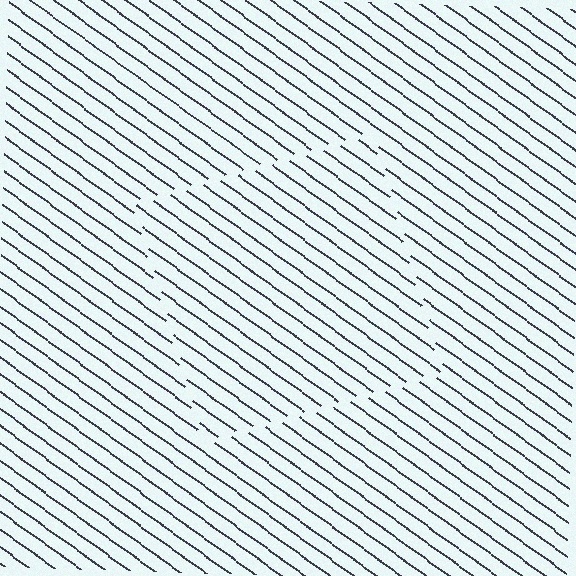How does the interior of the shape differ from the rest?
The interior of the shape contains the same grating, shifted by half a period — the contour is defined by the phase discontinuity where line-ends from the inner and outer gratings abut.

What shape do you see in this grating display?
An illusory square. The interior of the shape contains the same grating, shifted by half a period — the contour is defined by the phase discontinuity where line-ends from the inner and outer gratings abut.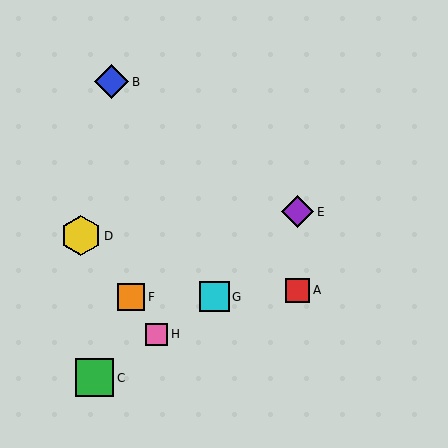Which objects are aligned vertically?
Objects A, E are aligned vertically.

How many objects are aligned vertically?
2 objects (A, E) are aligned vertically.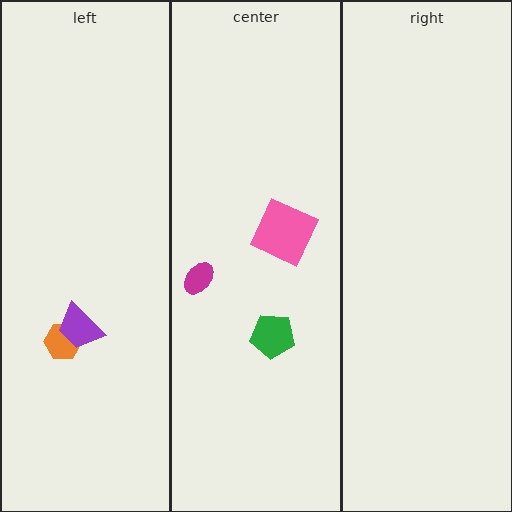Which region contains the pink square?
The center region.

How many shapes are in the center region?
3.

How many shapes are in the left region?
2.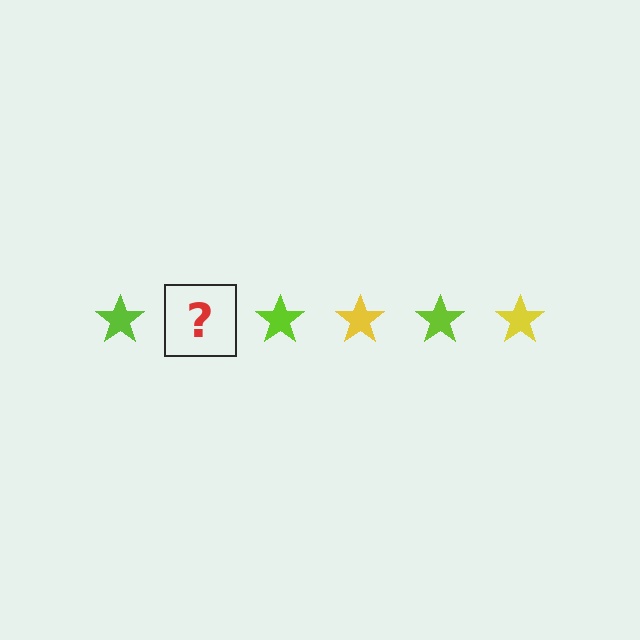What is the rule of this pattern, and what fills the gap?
The rule is that the pattern cycles through lime, yellow stars. The gap should be filled with a yellow star.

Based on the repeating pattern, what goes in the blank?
The blank should be a yellow star.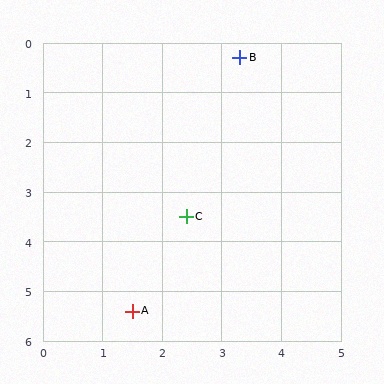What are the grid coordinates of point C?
Point C is at approximately (2.4, 3.5).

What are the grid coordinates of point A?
Point A is at approximately (1.5, 5.4).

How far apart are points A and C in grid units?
Points A and C are about 2.1 grid units apart.